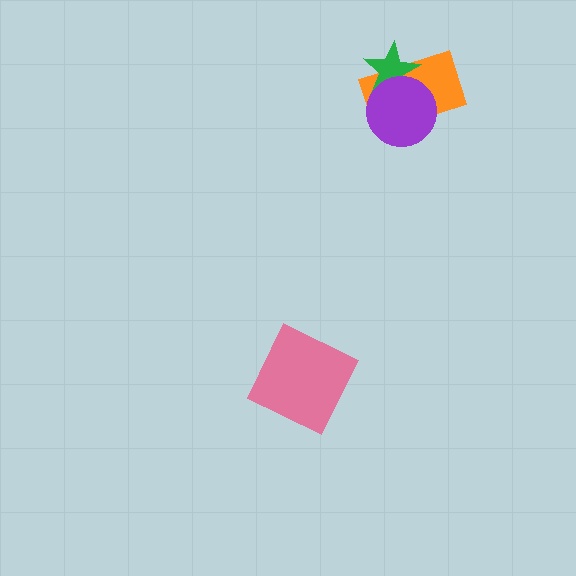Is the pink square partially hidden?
No, no other shape covers it.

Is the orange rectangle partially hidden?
Yes, it is partially covered by another shape.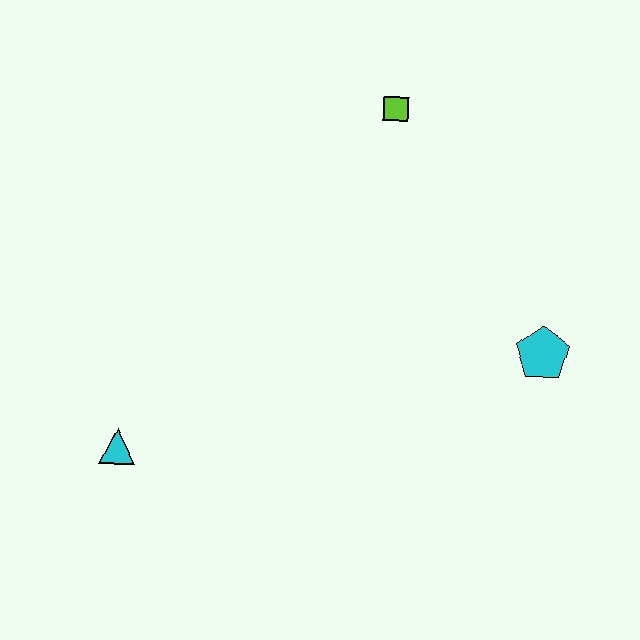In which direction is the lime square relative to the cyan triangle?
The lime square is above the cyan triangle.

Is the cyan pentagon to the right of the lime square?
Yes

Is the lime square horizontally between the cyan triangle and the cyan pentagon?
Yes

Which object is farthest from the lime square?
The cyan triangle is farthest from the lime square.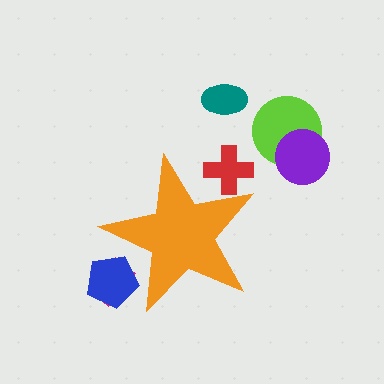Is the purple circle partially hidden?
No, the purple circle is fully visible.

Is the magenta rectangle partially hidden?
Yes, the magenta rectangle is partially hidden behind the orange star.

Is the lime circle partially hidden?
No, the lime circle is fully visible.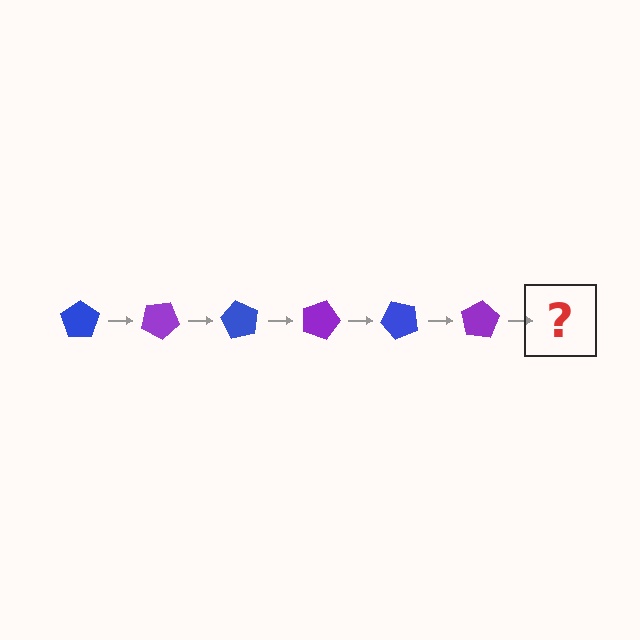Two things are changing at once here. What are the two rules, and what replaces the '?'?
The two rules are that it rotates 30 degrees each step and the color cycles through blue and purple. The '?' should be a blue pentagon, rotated 180 degrees from the start.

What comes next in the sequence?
The next element should be a blue pentagon, rotated 180 degrees from the start.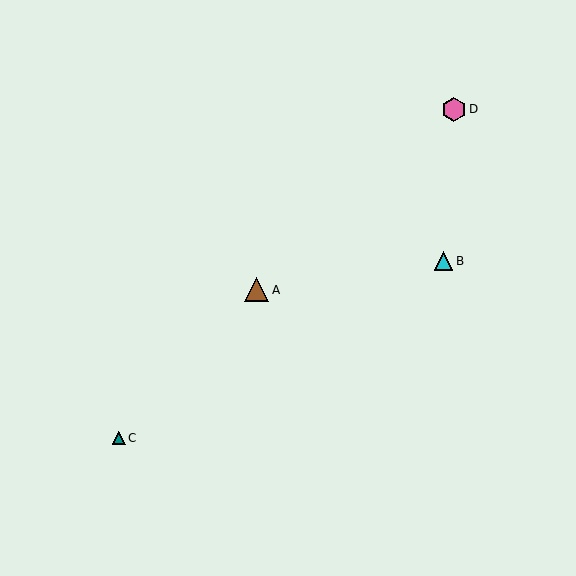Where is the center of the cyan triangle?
The center of the cyan triangle is at (443, 261).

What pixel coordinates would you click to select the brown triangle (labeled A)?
Click at (257, 290) to select the brown triangle A.